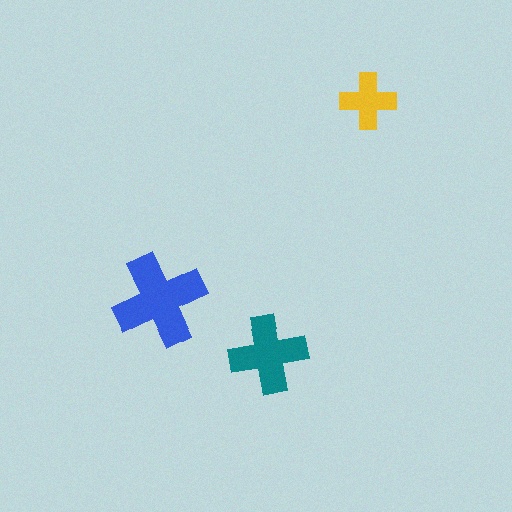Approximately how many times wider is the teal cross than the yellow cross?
About 1.5 times wider.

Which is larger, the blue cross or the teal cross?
The blue one.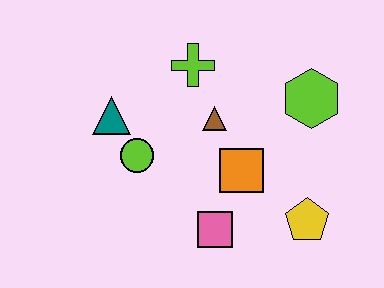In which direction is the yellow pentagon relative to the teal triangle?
The yellow pentagon is to the right of the teal triangle.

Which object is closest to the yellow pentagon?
The orange square is closest to the yellow pentagon.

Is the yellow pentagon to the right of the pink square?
Yes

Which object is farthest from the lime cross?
The yellow pentagon is farthest from the lime cross.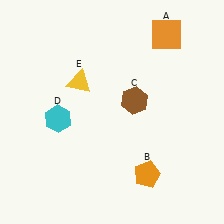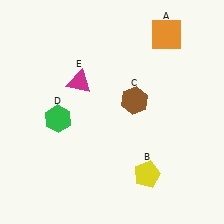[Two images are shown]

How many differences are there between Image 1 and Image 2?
There are 3 differences between the two images.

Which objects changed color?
B changed from orange to yellow. D changed from cyan to green. E changed from yellow to magenta.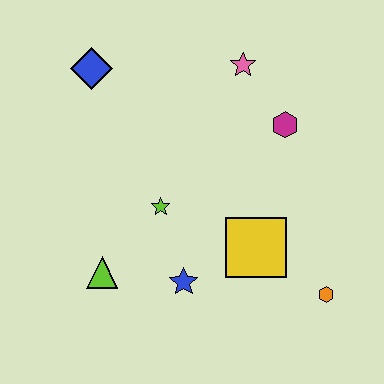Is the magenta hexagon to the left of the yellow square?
No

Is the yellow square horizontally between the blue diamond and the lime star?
No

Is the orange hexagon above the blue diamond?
No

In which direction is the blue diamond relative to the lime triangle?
The blue diamond is above the lime triangle.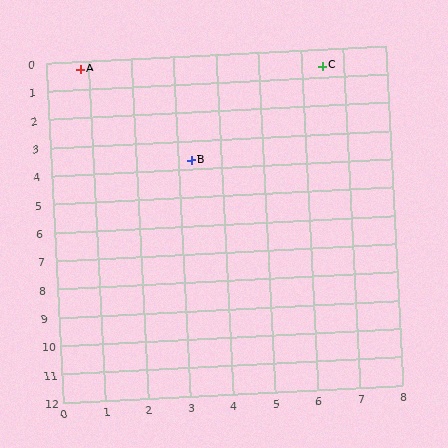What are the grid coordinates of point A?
Point A is at approximately (0.8, 0.3).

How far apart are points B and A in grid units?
Points B and A are about 4.2 grid units apart.